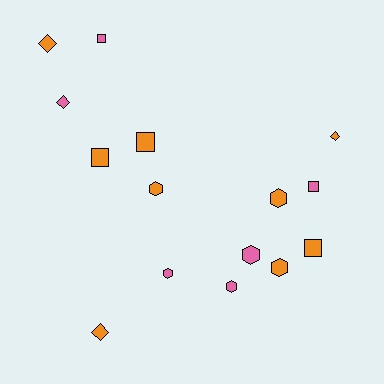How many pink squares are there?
There are 2 pink squares.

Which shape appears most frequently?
Hexagon, with 6 objects.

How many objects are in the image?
There are 15 objects.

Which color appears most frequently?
Orange, with 9 objects.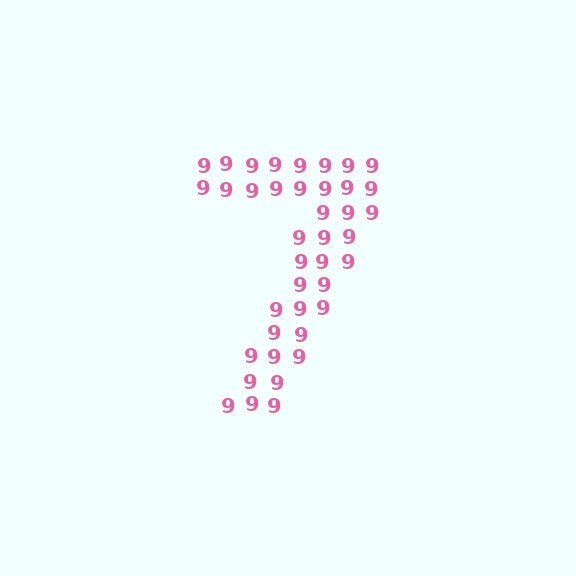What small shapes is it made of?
It is made of small digit 9's.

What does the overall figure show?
The overall figure shows the digit 7.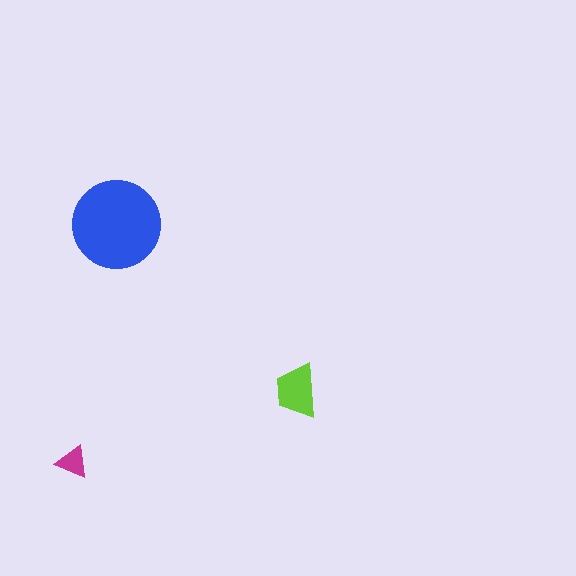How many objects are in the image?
There are 3 objects in the image.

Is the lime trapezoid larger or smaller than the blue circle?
Smaller.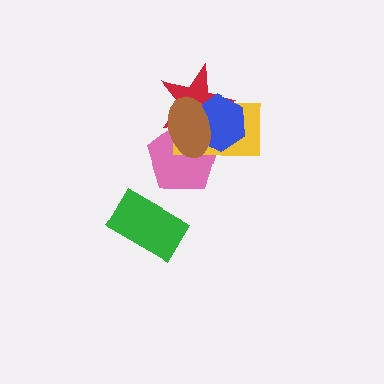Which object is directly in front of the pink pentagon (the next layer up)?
The yellow rectangle is directly in front of the pink pentagon.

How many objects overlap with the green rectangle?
0 objects overlap with the green rectangle.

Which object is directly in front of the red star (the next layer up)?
The blue hexagon is directly in front of the red star.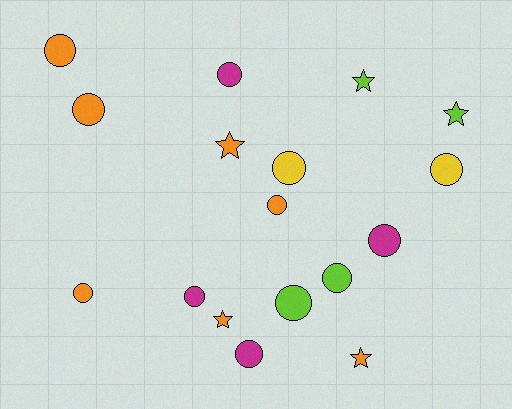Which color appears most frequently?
Orange, with 7 objects.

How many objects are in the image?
There are 17 objects.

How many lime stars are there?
There are 2 lime stars.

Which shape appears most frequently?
Circle, with 12 objects.